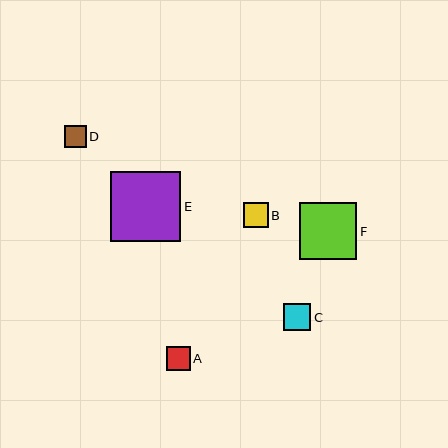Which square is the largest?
Square E is the largest with a size of approximately 70 pixels.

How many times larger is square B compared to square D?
Square B is approximately 1.1 times the size of square D.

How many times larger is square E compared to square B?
Square E is approximately 2.8 times the size of square B.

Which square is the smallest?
Square D is the smallest with a size of approximately 22 pixels.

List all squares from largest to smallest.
From largest to smallest: E, F, C, B, A, D.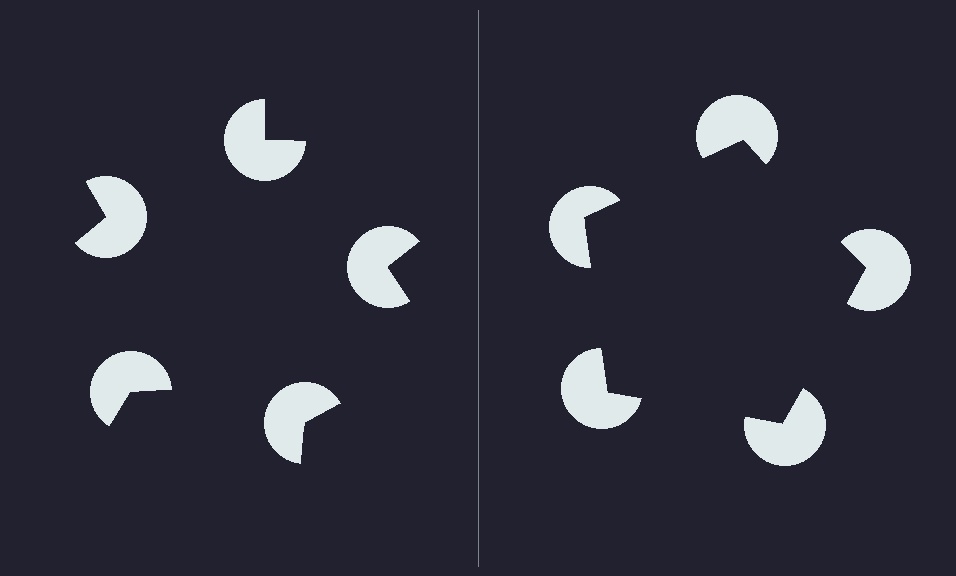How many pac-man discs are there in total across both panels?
10 — 5 on each side.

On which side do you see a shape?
An illusory pentagon appears on the right side. On the left side the wedge cuts are rotated, so no coherent shape forms.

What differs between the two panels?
The pac-man discs are positioned identically on both sides; only the wedge orientations differ. On the right they align to a pentagon; on the left they are misaligned.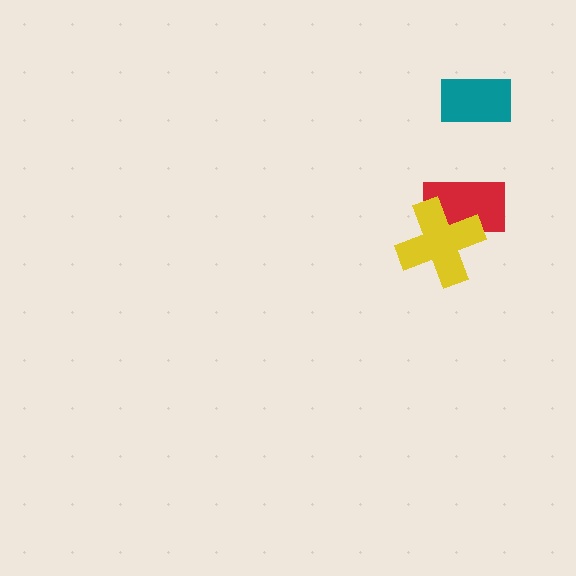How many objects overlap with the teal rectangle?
0 objects overlap with the teal rectangle.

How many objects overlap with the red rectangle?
1 object overlaps with the red rectangle.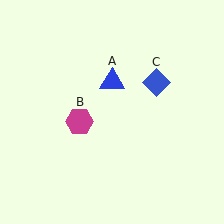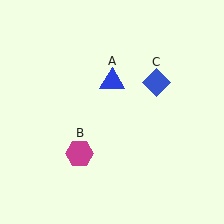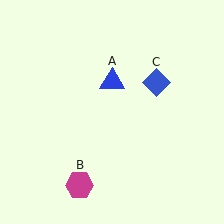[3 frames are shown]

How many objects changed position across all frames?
1 object changed position: magenta hexagon (object B).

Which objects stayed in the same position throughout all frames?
Blue triangle (object A) and blue diamond (object C) remained stationary.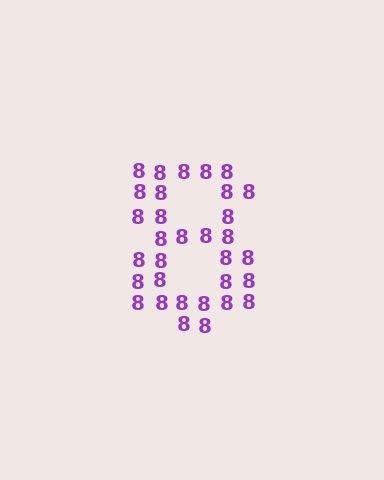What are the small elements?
The small elements are digit 8's.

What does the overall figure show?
The overall figure shows the digit 8.